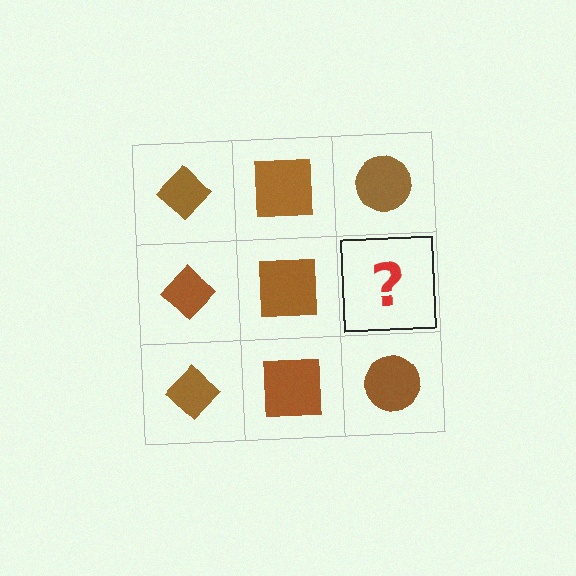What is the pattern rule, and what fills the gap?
The rule is that each column has a consistent shape. The gap should be filled with a brown circle.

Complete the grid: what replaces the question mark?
The question mark should be replaced with a brown circle.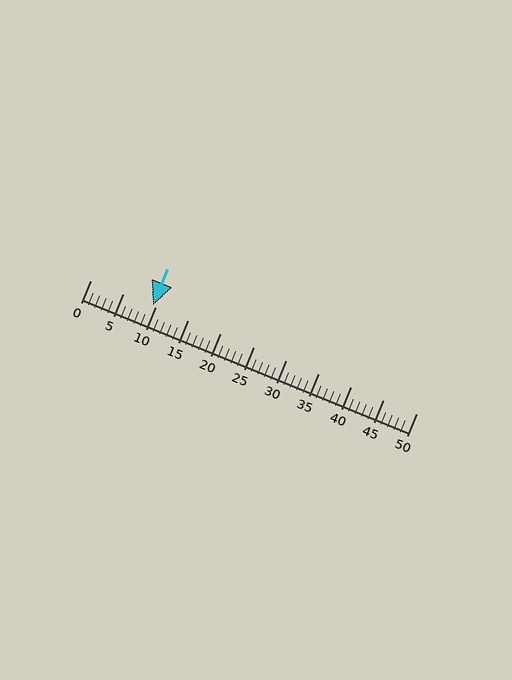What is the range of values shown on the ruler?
The ruler shows values from 0 to 50.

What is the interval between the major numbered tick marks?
The major tick marks are spaced 5 units apart.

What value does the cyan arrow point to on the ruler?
The cyan arrow points to approximately 10.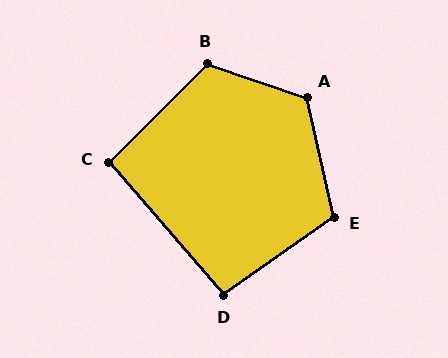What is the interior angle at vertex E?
Approximately 113 degrees (obtuse).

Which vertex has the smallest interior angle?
C, at approximately 94 degrees.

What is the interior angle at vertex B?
Approximately 116 degrees (obtuse).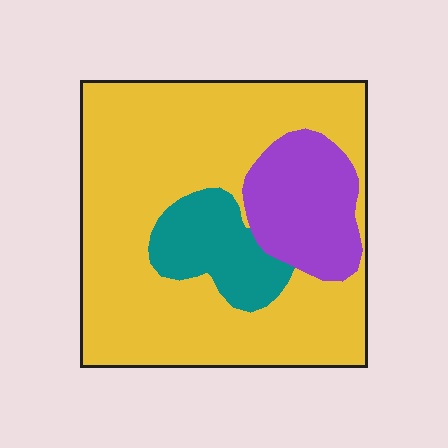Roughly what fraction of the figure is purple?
Purple takes up about one sixth (1/6) of the figure.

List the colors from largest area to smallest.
From largest to smallest: yellow, purple, teal.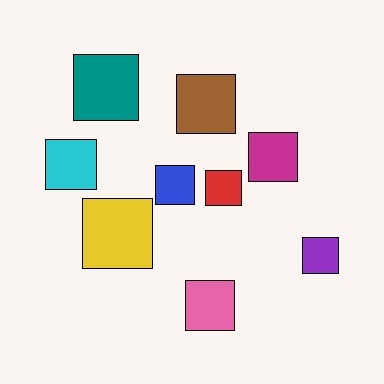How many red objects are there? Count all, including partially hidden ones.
There is 1 red object.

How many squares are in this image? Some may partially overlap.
There are 9 squares.